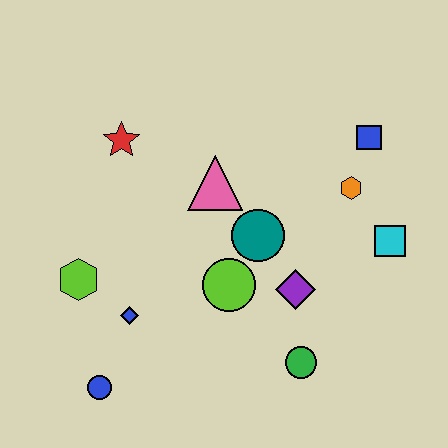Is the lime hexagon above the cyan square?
No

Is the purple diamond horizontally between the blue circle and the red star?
No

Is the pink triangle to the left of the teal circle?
Yes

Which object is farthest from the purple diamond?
The red star is farthest from the purple diamond.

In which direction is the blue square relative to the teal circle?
The blue square is to the right of the teal circle.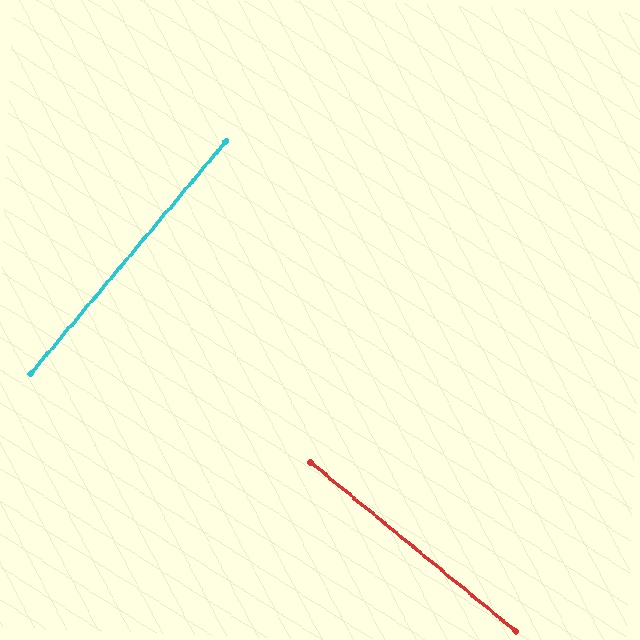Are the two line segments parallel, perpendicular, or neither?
Perpendicular — they meet at approximately 89°.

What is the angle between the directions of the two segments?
Approximately 89 degrees.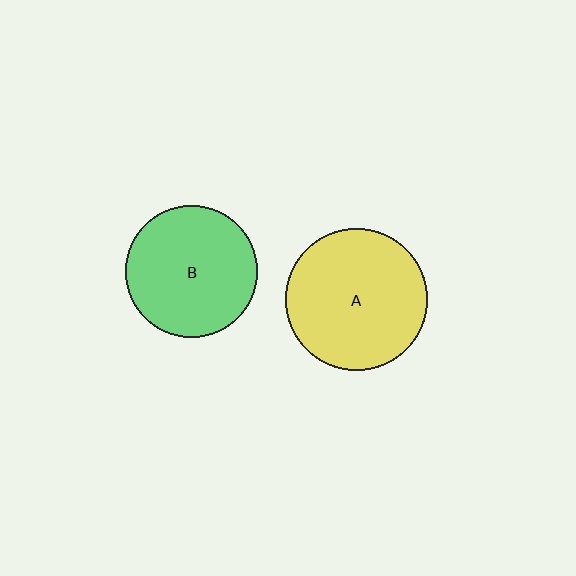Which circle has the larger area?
Circle A (yellow).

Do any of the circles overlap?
No, none of the circles overlap.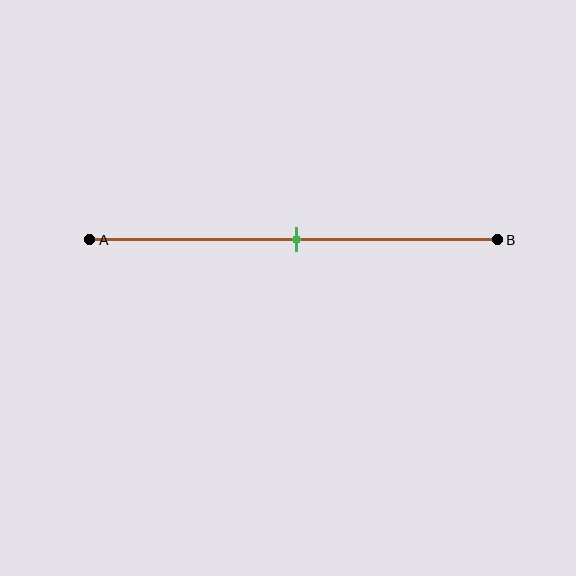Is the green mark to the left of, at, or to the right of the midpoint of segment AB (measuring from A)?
The green mark is approximately at the midpoint of segment AB.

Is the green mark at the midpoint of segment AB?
Yes, the mark is approximately at the midpoint.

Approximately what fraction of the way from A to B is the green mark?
The green mark is approximately 50% of the way from A to B.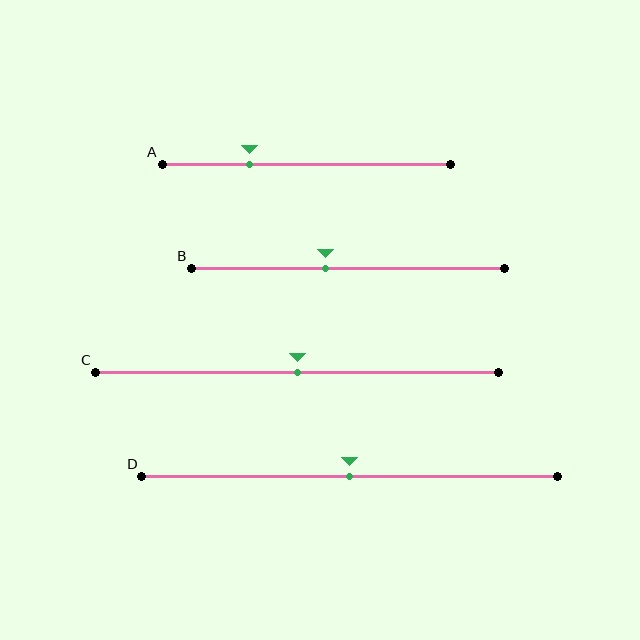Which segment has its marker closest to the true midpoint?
Segment C has its marker closest to the true midpoint.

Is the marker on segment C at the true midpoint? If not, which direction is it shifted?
Yes, the marker on segment C is at the true midpoint.